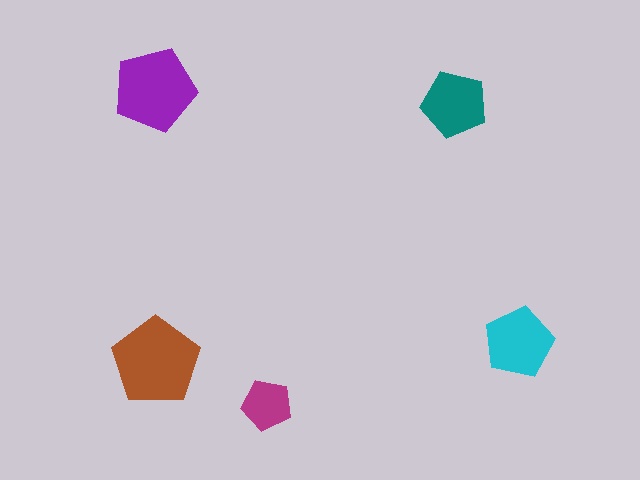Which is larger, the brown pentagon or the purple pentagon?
The brown one.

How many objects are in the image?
There are 5 objects in the image.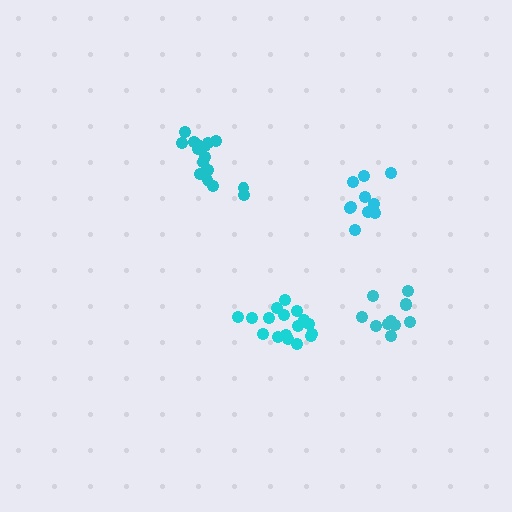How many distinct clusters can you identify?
There are 4 distinct clusters.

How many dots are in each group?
Group 1: 11 dots, Group 2: 16 dots, Group 3: 17 dots, Group 4: 11 dots (55 total).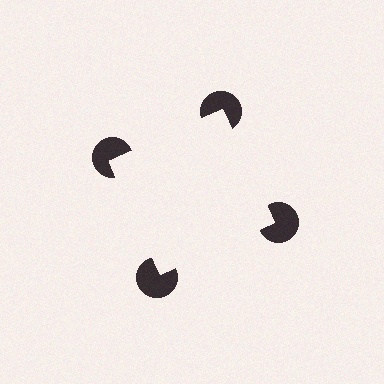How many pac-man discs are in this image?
There are 4 — one at each vertex of the illusory square.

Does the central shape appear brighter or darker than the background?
It typically appears slightly brighter than the background, even though no actual brightness change is drawn.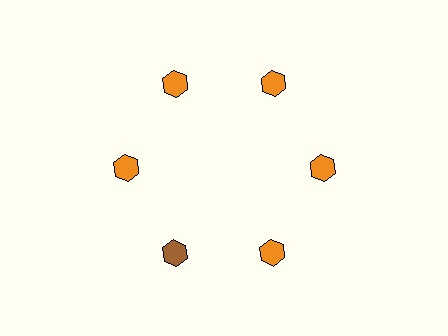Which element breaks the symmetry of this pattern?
The brown hexagon at roughly the 7 o'clock position breaks the symmetry. All other shapes are orange hexagons.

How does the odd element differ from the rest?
It has a different color: brown instead of orange.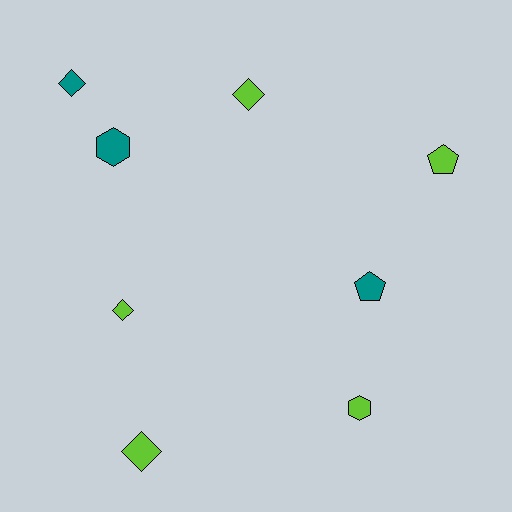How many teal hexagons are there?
There is 1 teal hexagon.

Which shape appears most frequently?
Diamond, with 4 objects.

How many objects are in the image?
There are 8 objects.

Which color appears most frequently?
Lime, with 5 objects.